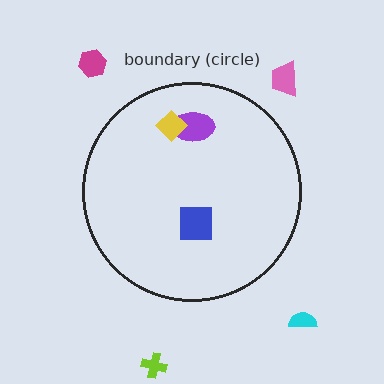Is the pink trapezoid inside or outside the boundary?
Outside.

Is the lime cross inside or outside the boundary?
Outside.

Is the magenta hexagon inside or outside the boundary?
Outside.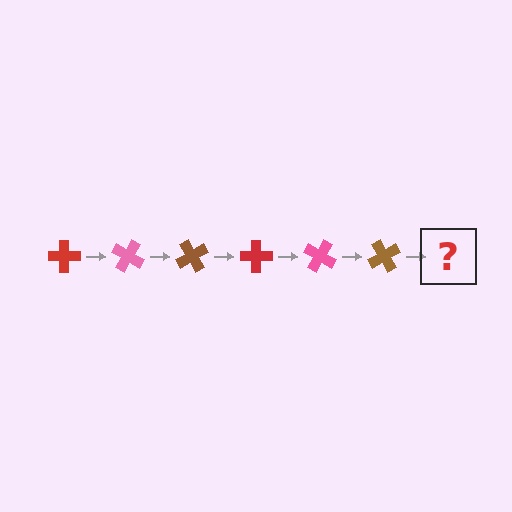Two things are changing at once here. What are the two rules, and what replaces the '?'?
The two rules are that it rotates 30 degrees each step and the color cycles through red, pink, and brown. The '?' should be a red cross, rotated 180 degrees from the start.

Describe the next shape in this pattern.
It should be a red cross, rotated 180 degrees from the start.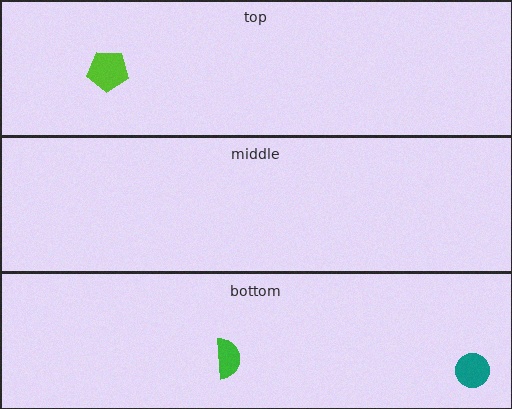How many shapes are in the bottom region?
2.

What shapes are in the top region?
The lime pentagon.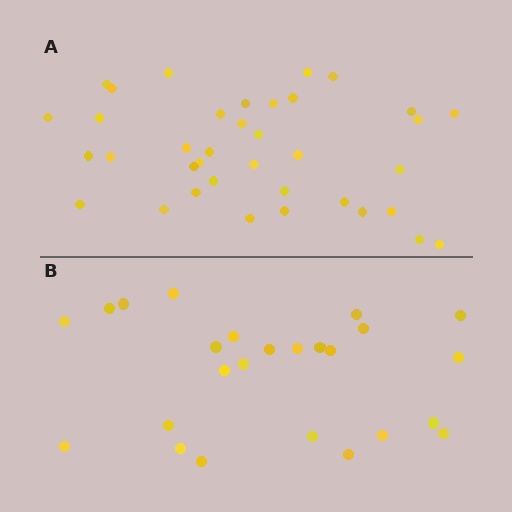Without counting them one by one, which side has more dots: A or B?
Region A (the top region) has more dots.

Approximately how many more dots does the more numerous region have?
Region A has roughly 12 or so more dots than region B.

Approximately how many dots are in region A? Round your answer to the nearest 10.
About 40 dots. (The exact count is 37, which rounds to 40.)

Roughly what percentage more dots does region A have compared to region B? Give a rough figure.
About 50% more.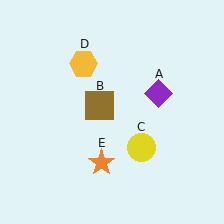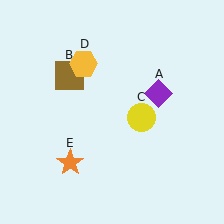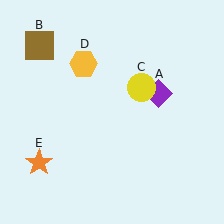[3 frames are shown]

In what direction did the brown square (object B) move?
The brown square (object B) moved up and to the left.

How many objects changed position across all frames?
3 objects changed position: brown square (object B), yellow circle (object C), orange star (object E).